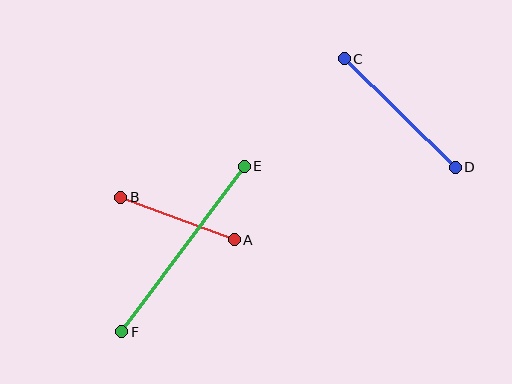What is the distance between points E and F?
The distance is approximately 206 pixels.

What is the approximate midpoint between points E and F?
The midpoint is at approximately (183, 249) pixels.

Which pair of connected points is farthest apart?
Points E and F are farthest apart.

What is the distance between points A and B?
The distance is approximately 121 pixels.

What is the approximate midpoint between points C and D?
The midpoint is at approximately (400, 113) pixels.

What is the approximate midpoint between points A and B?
The midpoint is at approximately (177, 218) pixels.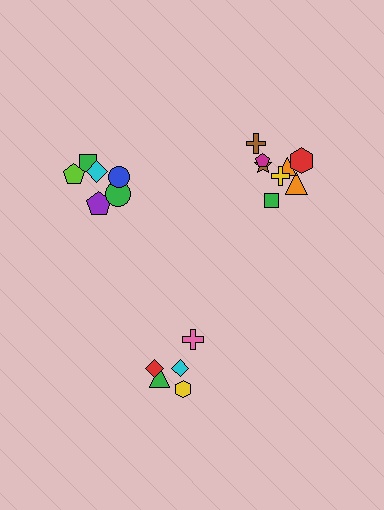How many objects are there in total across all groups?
There are 19 objects.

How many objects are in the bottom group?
There are 5 objects.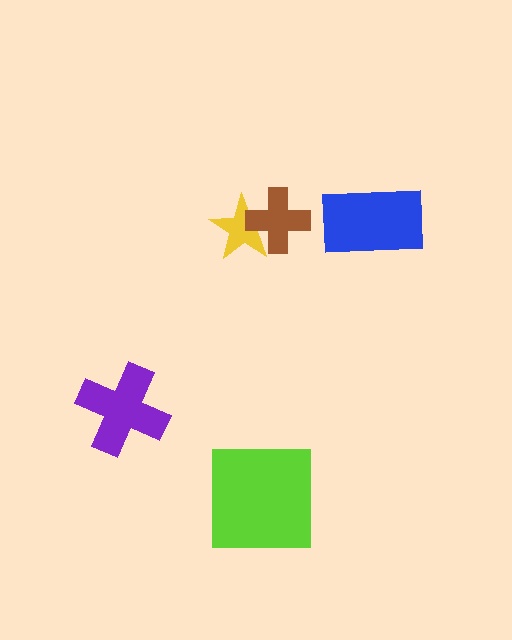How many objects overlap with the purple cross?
0 objects overlap with the purple cross.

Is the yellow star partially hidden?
Yes, it is partially covered by another shape.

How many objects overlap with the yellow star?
1 object overlaps with the yellow star.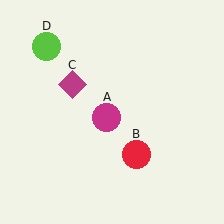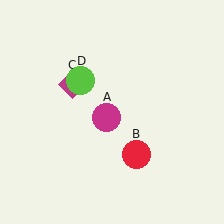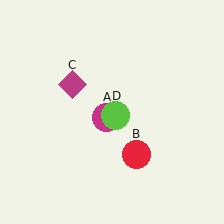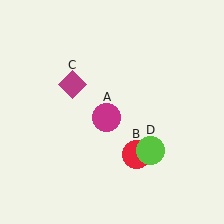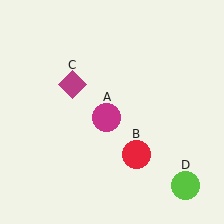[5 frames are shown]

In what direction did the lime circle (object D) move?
The lime circle (object D) moved down and to the right.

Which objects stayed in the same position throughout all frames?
Magenta circle (object A) and red circle (object B) and magenta diamond (object C) remained stationary.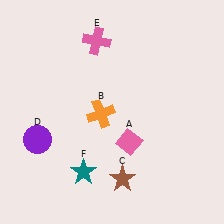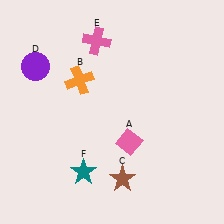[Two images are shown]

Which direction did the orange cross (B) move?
The orange cross (B) moved up.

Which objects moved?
The objects that moved are: the orange cross (B), the purple circle (D).